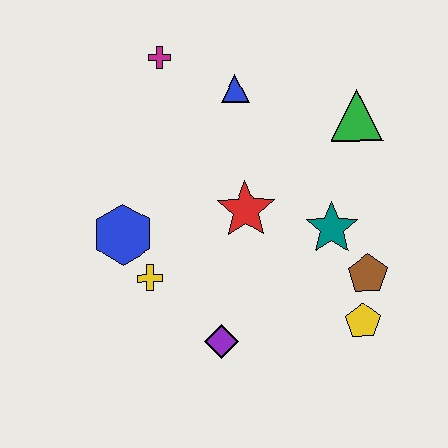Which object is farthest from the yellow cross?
The green triangle is farthest from the yellow cross.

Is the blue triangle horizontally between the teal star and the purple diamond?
Yes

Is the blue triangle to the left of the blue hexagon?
No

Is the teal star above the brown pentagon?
Yes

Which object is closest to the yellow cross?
The blue hexagon is closest to the yellow cross.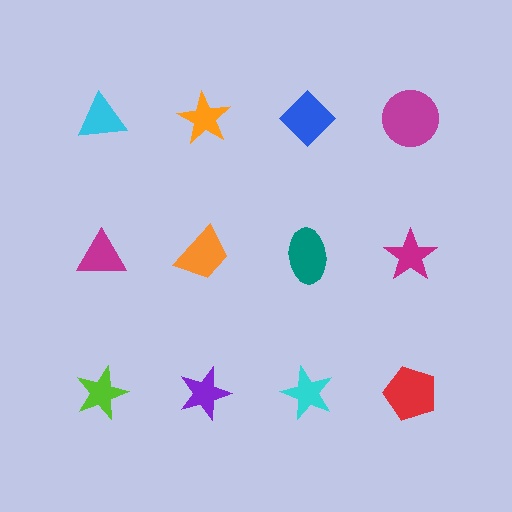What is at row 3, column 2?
A purple star.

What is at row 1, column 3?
A blue diamond.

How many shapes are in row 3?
4 shapes.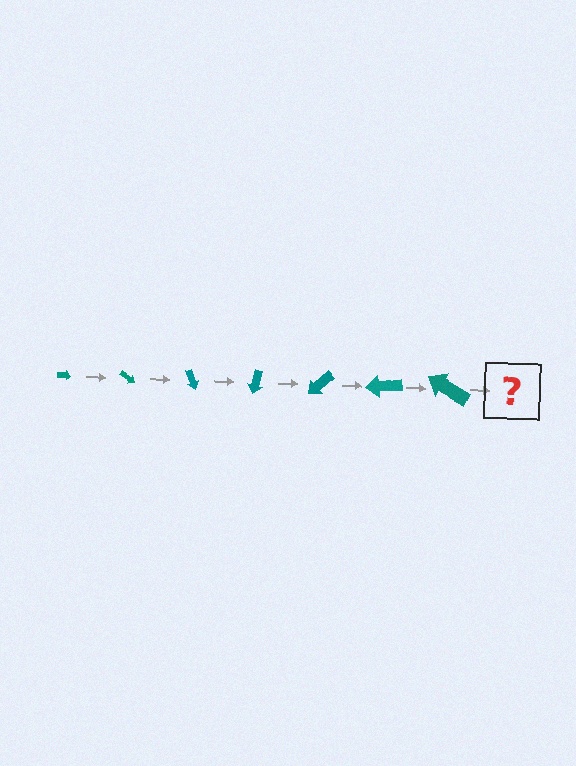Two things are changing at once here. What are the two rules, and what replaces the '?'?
The two rules are that the arrow grows larger each step and it rotates 35 degrees each step. The '?' should be an arrow, larger than the previous one and rotated 245 degrees from the start.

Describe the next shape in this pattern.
It should be an arrow, larger than the previous one and rotated 245 degrees from the start.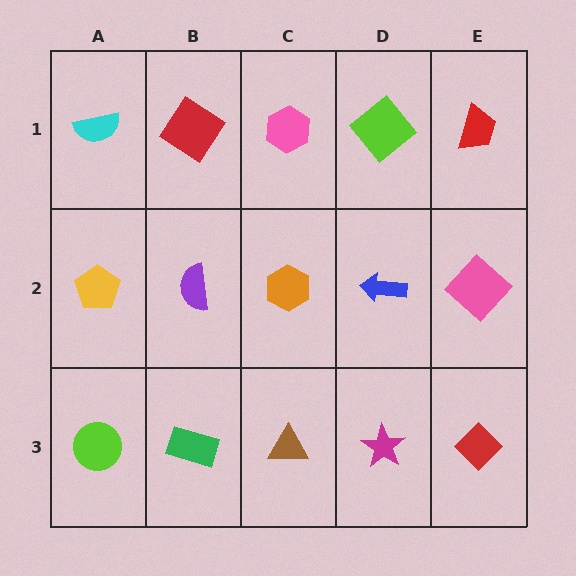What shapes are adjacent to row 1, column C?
An orange hexagon (row 2, column C), a red diamond (row 1, column B), a lime diamond (row 1, column D).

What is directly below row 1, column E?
A pink diamond.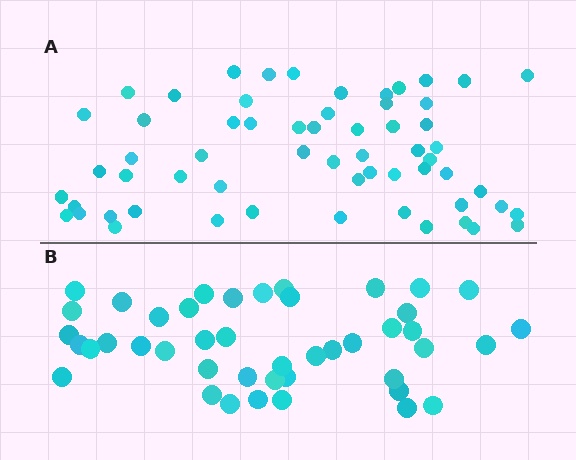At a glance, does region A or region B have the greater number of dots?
Region A (the top region) has more dots.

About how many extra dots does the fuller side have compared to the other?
Region A has approximately 15 more dots than region B.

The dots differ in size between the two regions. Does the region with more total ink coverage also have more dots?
No. Region B has more total ink coverage because its dots are larger, but region A actually contains more individual dots. Total area can be misleading — the number of items is what matters here.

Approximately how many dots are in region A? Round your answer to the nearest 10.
About 60 dots.